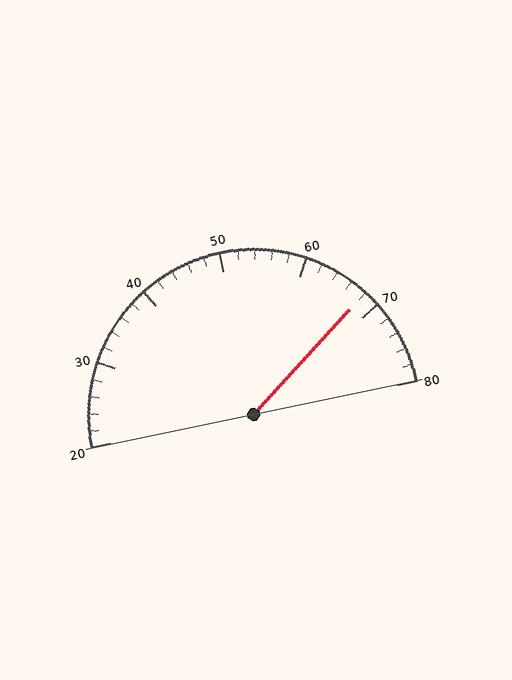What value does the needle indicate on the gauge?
The needle indicates approximately 68.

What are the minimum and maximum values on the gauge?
The gauge ranges from 20 to 80.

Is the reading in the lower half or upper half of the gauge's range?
The reading is in the upper half of the range (20 to 80).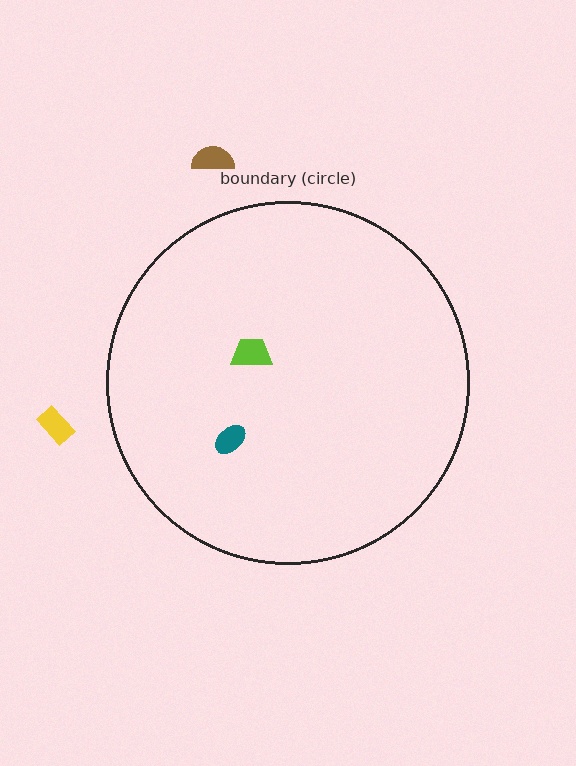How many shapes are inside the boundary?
2 inside, 2 outside.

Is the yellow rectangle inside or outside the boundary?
Outside.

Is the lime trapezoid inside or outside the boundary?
Inside.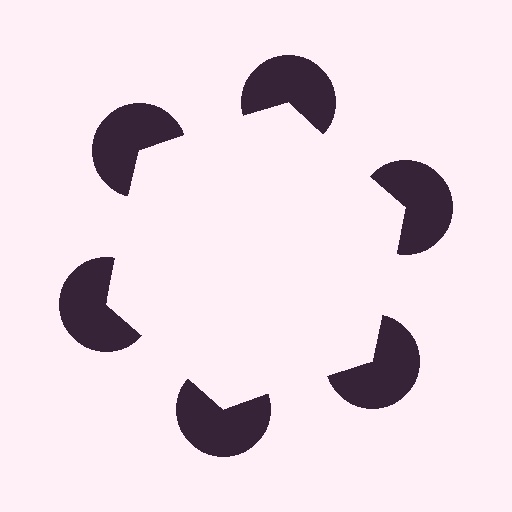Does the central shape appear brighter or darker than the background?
It typically appears slightly brighter than the background, even though no actual brightness change is drawn.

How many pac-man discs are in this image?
There are 6 — one at each vertex of the illusory hexagon.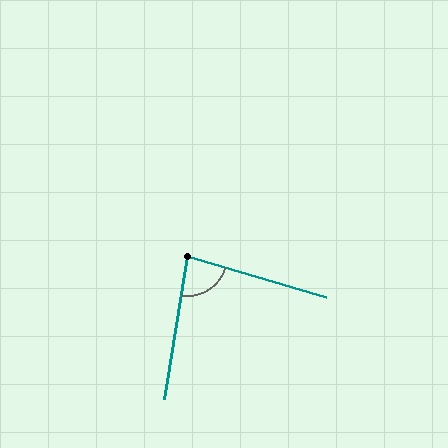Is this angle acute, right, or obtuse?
It is acute.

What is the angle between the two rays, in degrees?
Approximately 83 degrees.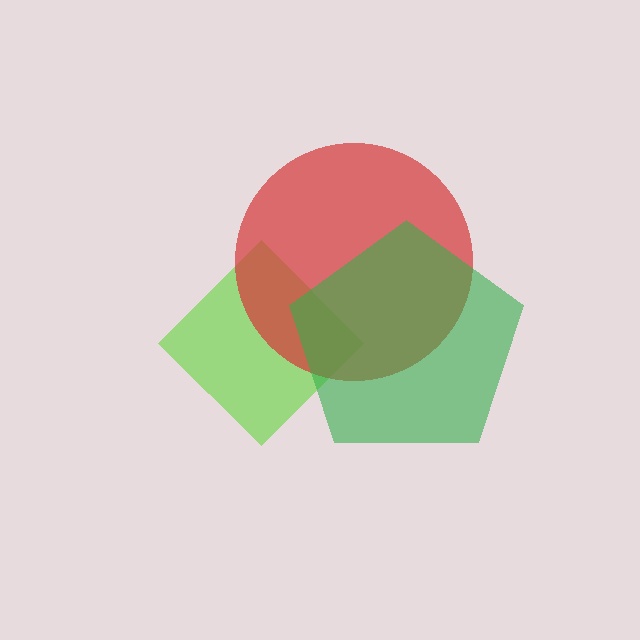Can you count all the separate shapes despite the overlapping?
Yes, there are 3 separate shapes.